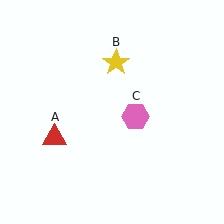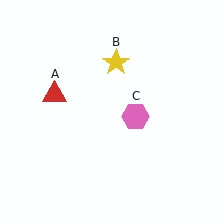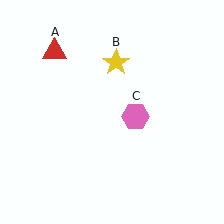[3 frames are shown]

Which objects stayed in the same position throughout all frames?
Yellow star (object B) and pink hexagon (object C) remained stationary.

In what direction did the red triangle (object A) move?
The red triangle (object A) moved up.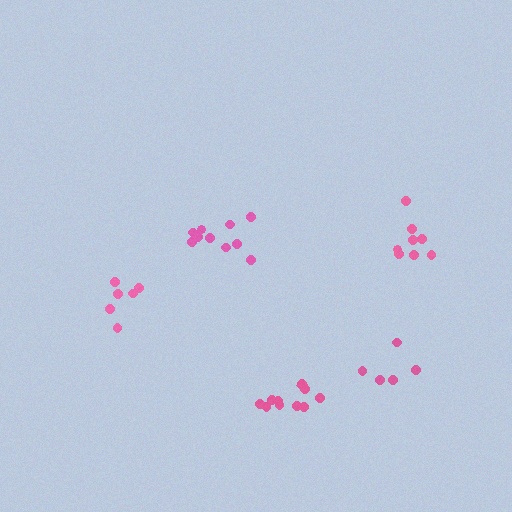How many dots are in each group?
Group 1: 10 dots, Group 2: 8 dots, Group 3: 10 dots, Group 4: 5 dots, Group 5: 6 dots (39 total).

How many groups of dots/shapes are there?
There are 5 groups.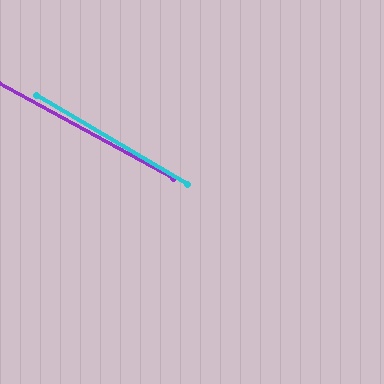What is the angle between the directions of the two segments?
Approximately 2 degrees.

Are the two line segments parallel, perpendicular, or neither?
Parallel — their directions differ by only 1.9°.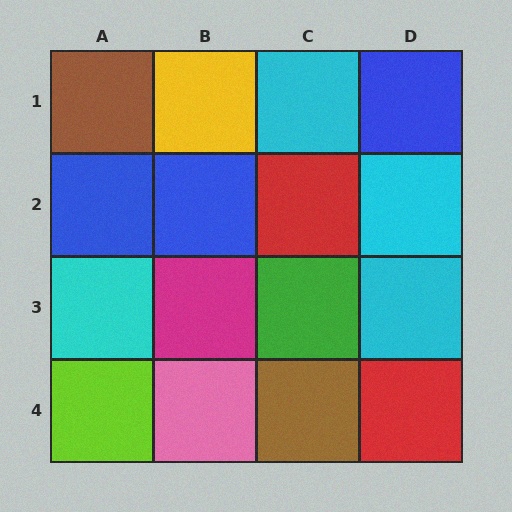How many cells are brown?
2 cells are brown.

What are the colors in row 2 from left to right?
Blue, blue, red, cyan.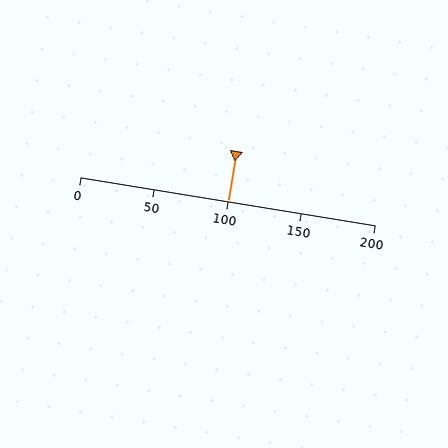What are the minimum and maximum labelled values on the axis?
The axis runs from 0 to 200.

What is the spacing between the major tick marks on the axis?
The major ticks are spaced 50 apart.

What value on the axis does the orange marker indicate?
The marker indicates approximately 100.